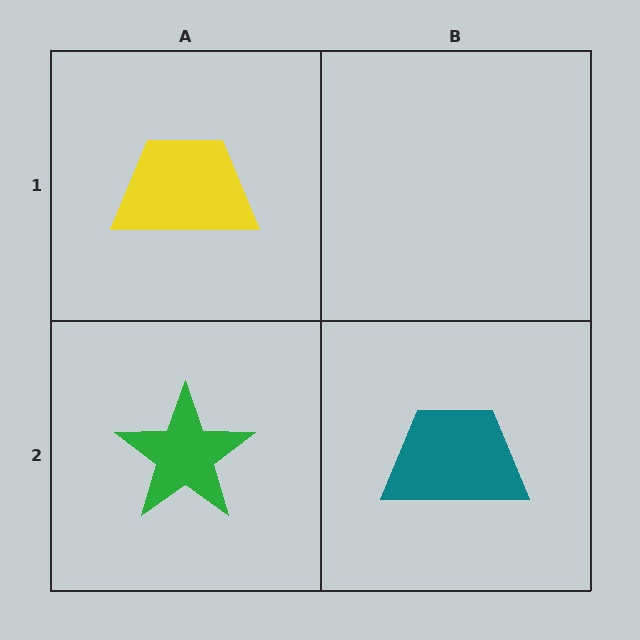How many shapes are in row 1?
1 shape.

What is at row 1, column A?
A yellow trapezoid.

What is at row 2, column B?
A teal trapezoid.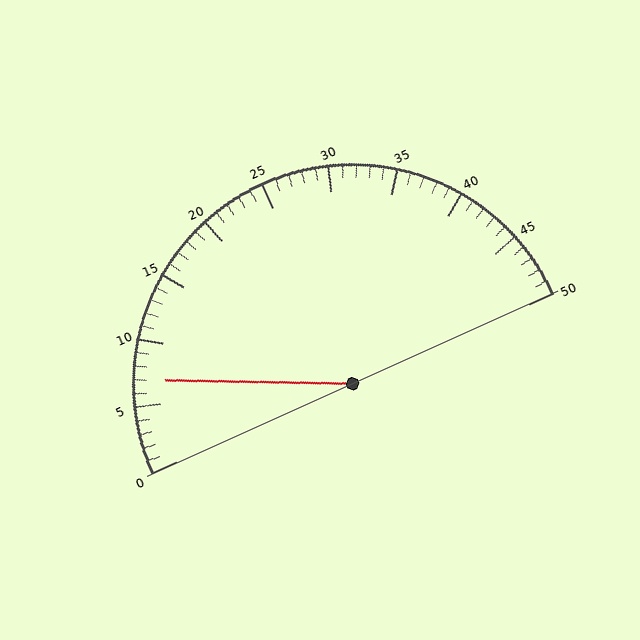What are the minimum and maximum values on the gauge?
The gauge ranges from 0 to 50.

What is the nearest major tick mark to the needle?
The nearest major tick mark is 5.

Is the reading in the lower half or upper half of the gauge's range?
The reading is in the lower half of the range (0 to 50).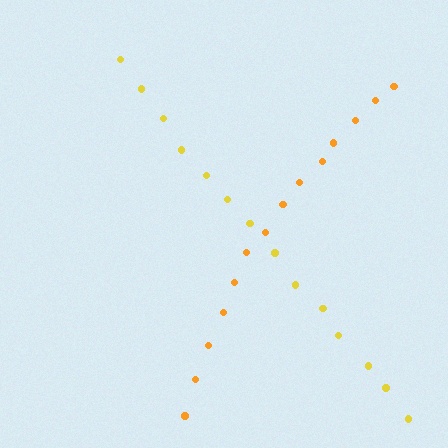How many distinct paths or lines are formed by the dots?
There are 2 distinct paths.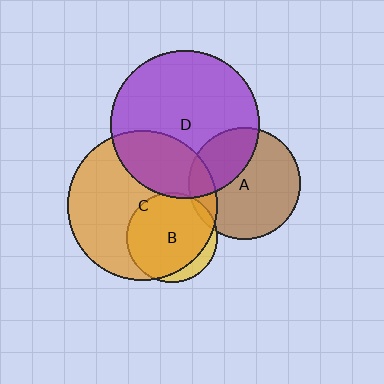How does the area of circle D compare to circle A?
Approximately 1.8 times.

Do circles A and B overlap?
Yes.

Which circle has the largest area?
Circle C (orange).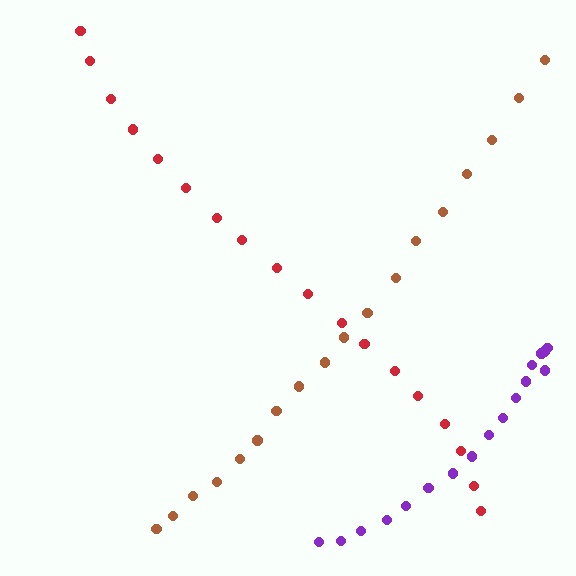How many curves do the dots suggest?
There are 3 distinct paths.